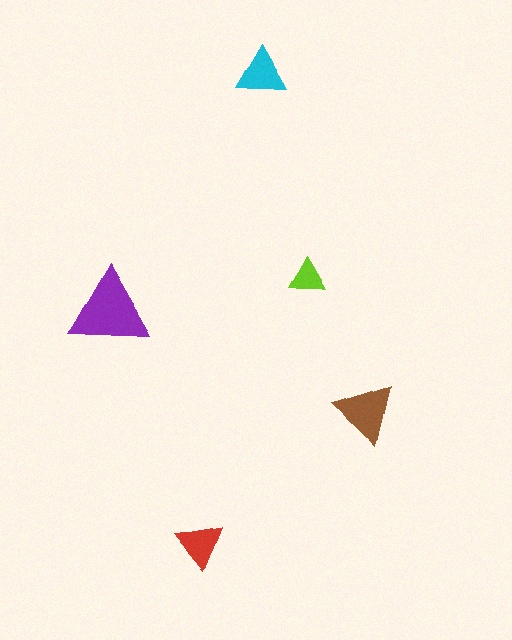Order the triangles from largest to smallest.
the purple one, the brown one, the cyan one, the red one, the lime one.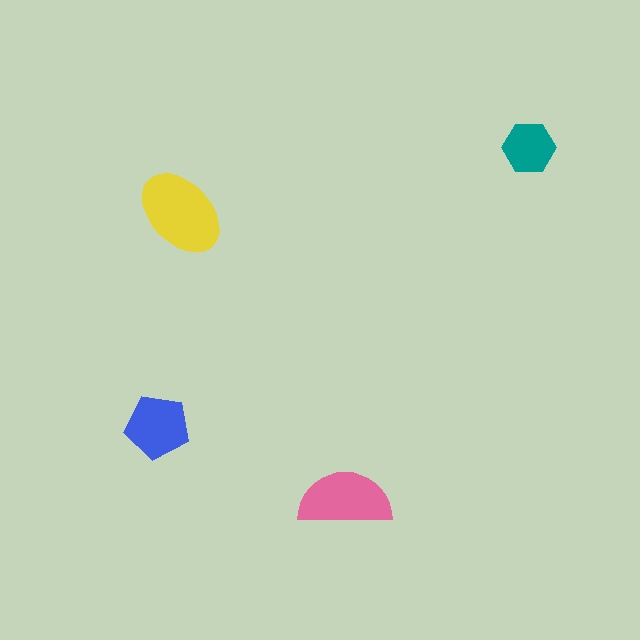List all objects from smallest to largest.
The teal hexagon, the blue pentagon, the pink semicircle, the yellow ellipse.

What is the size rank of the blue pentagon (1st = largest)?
3rd.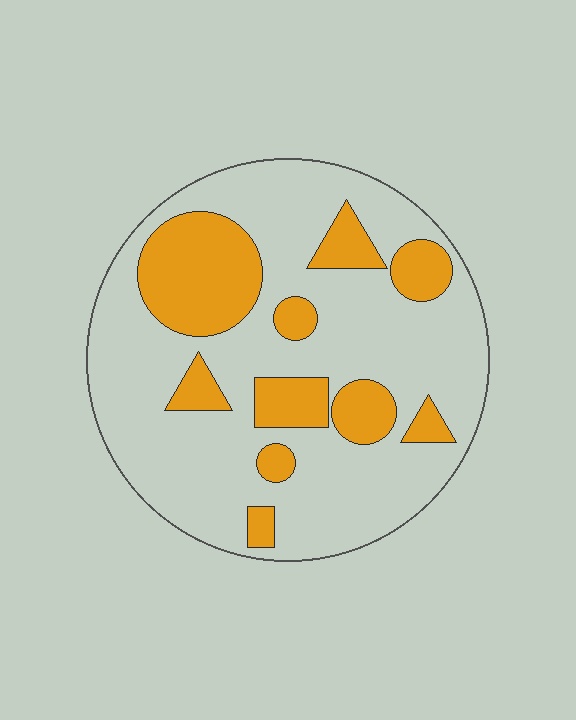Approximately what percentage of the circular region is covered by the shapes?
Approximately 25%.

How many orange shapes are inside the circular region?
10.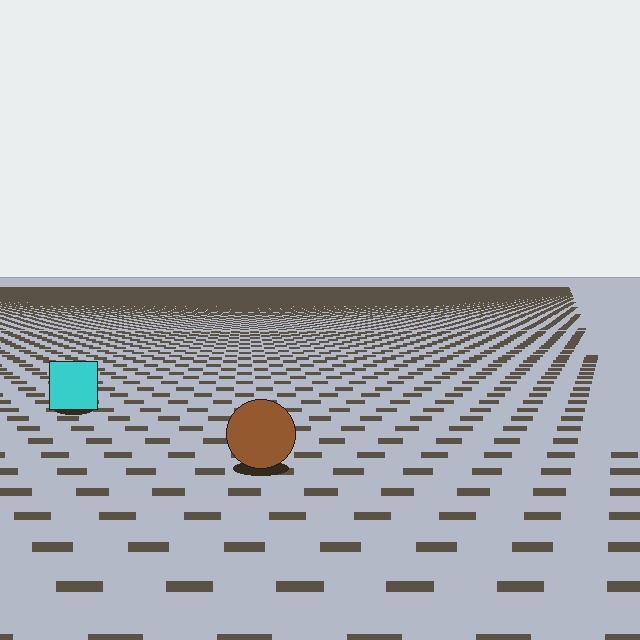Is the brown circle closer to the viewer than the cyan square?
Yes. The brown circle is closer — you can tell from the texture gradient: the ground texture is coarser near it.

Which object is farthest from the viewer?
The cyan square is farthest from the viewer. It appears smaller and the ground texture around it is denser.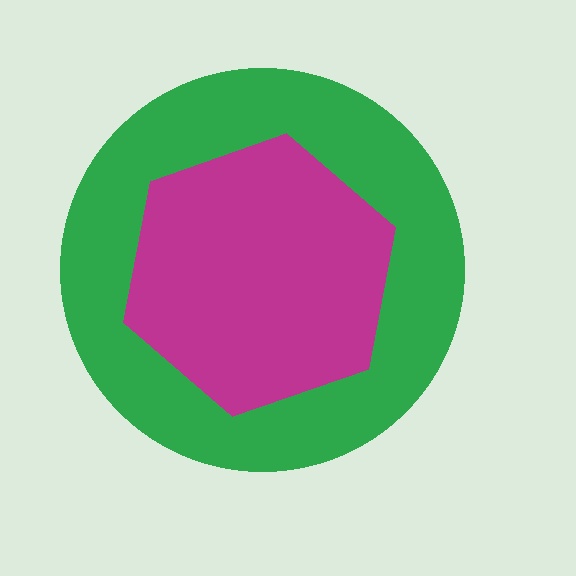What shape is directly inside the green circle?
The magenta hexagon.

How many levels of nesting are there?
2.